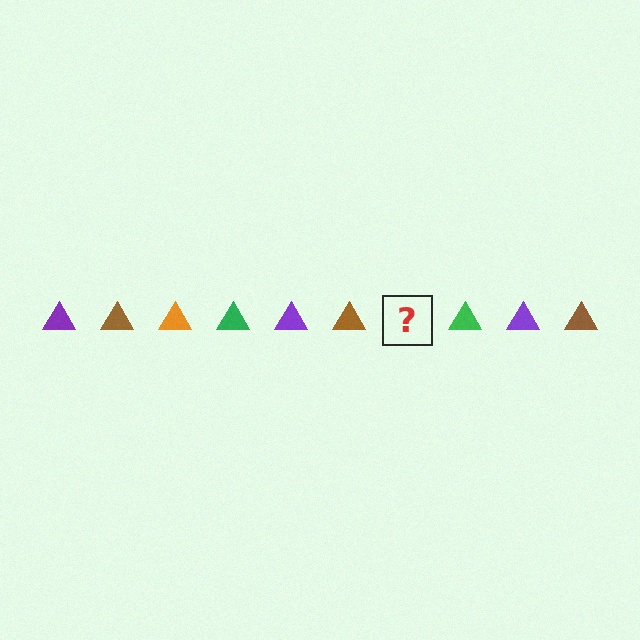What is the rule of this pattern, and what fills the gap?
The rule is that the pattern cycles through purple, brown, orange, green triangles. The gap should be filled with an orange triangle.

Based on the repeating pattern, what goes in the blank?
The blank should be an orange triangle.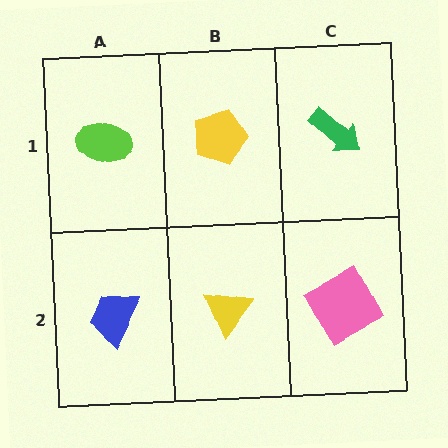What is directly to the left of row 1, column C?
A yellow pentagon.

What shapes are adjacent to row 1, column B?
A yellow triangle (row 2, column B), a lime ellipse (row 1, column A), a green arrow (row 1, column C).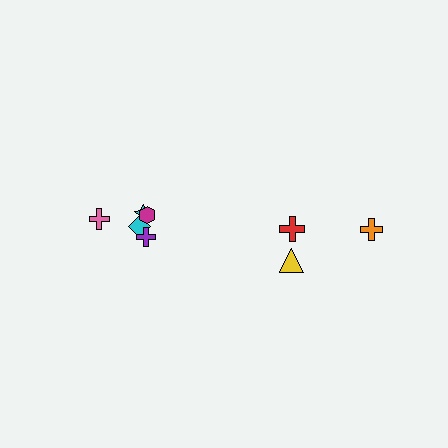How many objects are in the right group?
There are 3 objects.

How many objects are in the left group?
There are 5 objects.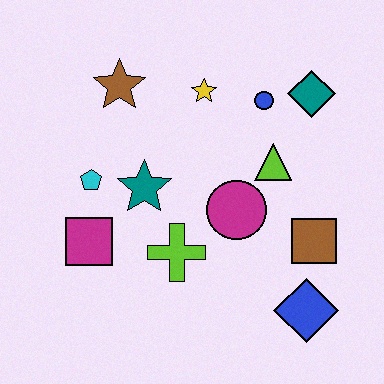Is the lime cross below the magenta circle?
Yes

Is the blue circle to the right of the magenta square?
Yes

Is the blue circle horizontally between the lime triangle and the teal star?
Yes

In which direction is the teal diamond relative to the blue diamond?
The teal diamond is above the blue diamond.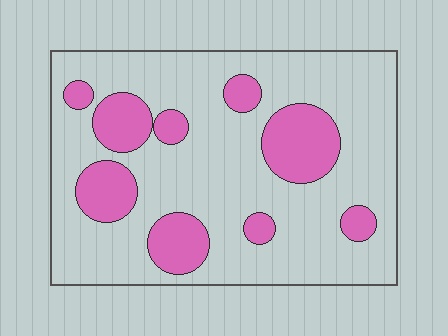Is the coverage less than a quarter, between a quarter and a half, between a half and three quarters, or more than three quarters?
Less than a quarter.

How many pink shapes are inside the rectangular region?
9.